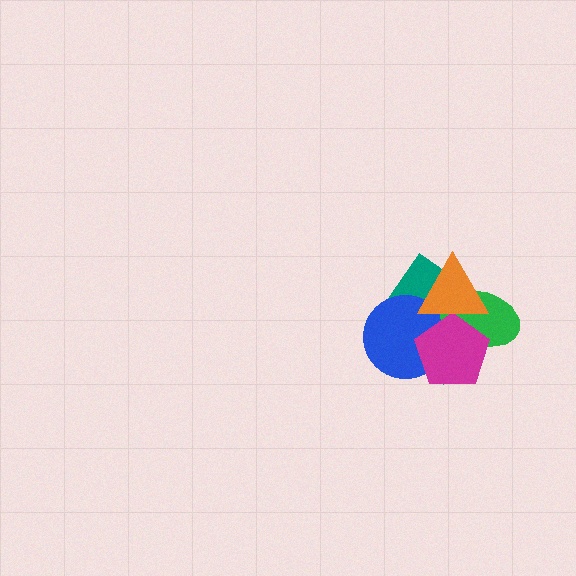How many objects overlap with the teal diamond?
4 objects overlap with the teal diamond.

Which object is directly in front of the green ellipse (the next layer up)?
The magenta pentagon is directly in front of the green ellipse.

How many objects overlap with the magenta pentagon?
4 objects overlap with the magenta pentagon.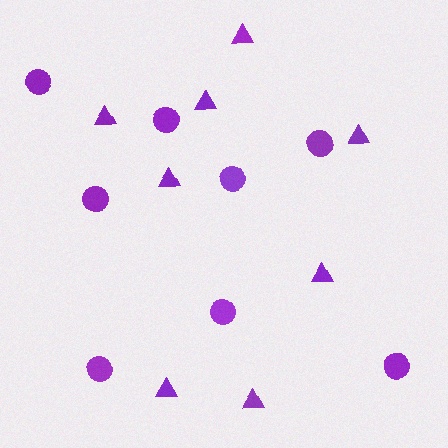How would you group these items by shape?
There are 2 groups: one group of triangles (8) and one group of circles (8).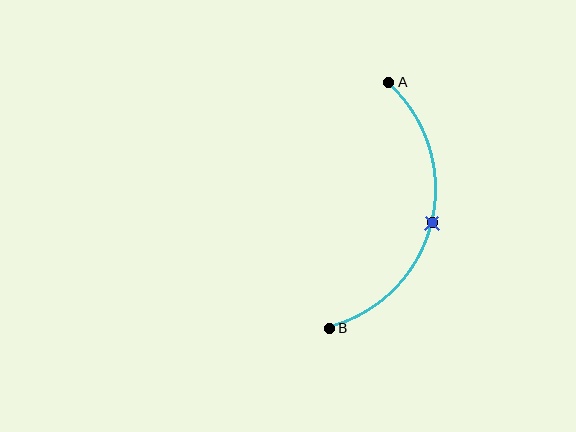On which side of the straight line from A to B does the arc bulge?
The arc bulges to the right of the straight line connecting A and B.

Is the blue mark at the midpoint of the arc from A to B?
Yes. The blue mark lies on the arc at equal arc-length from both A and B — it is the arc midpoint.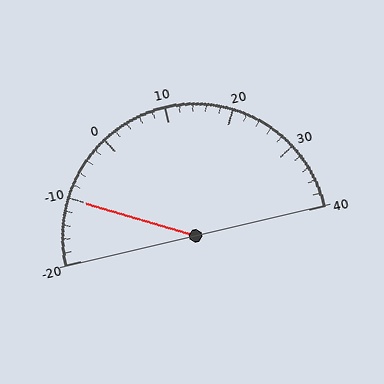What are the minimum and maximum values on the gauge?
The gauge ranges from -20 to 40.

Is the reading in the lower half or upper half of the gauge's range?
The reading is in the lower half of the range (-20 to 40).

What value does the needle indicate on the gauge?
The needle indicates approximately -10.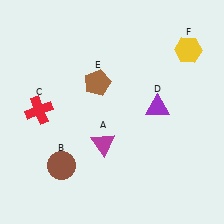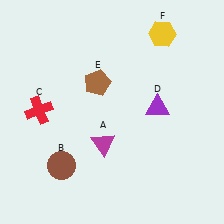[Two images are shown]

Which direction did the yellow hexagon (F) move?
The yellow hexagon (F) moved left.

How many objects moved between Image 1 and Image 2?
1 object moved between the two images.